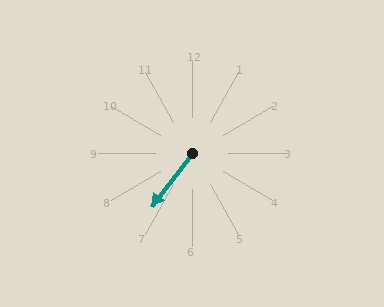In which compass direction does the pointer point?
Southwest.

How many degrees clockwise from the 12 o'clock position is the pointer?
Approximately 218 degrees.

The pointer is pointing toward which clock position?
Roughly 7 o'clock.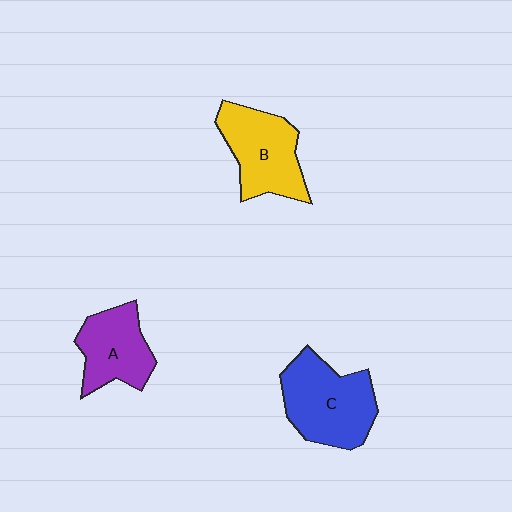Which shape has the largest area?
Shape C (blue).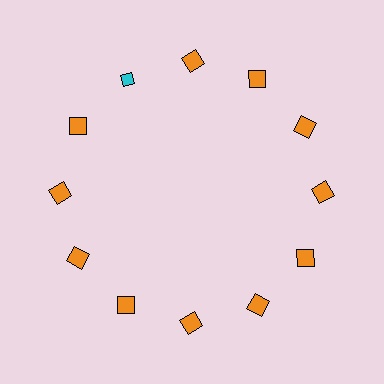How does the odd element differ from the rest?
It differs in both color (cyan instead of orange) and shape (diamond instead of square).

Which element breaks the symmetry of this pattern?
The cyan diamond at roughly the 11 o'clock position breaks the symmetry. All other shapes are orange squares.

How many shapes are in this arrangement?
There are 12 shapes arranged in a ring pattern.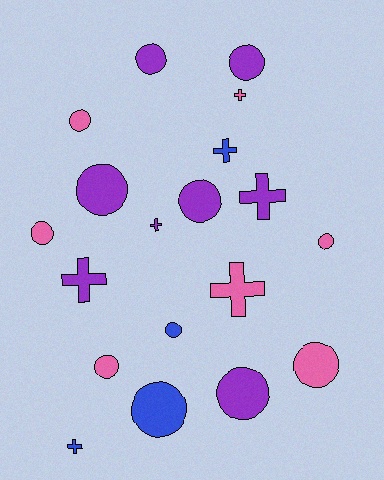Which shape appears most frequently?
Circle, with 12 objects.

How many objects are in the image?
There are 19 objects.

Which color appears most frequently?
Purple, with 8 objects.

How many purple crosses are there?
There are 3 purple crosses.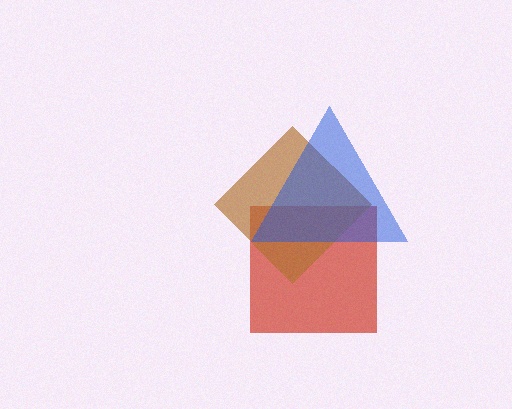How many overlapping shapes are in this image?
There are 3 overlapping shapes in the image.